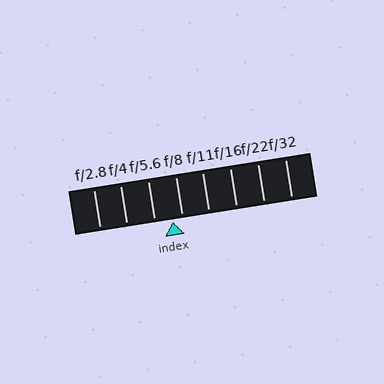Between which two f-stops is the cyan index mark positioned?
The index mark is between f/5.6 and f/8.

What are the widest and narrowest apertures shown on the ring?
The widest aperture shown is f/2.8 and the narrowest is f/32.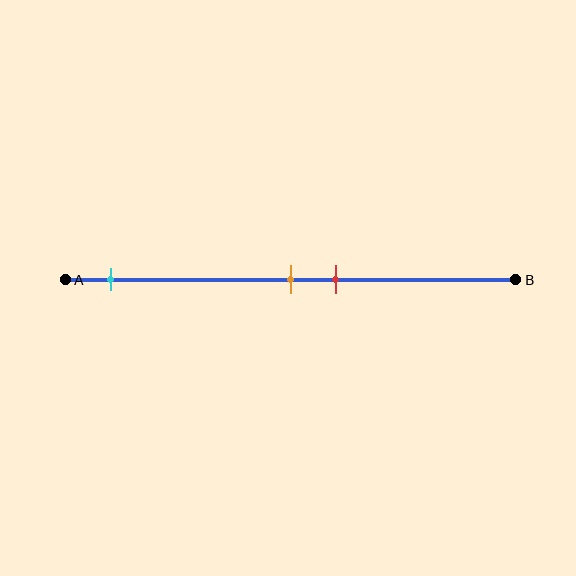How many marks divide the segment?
There are 3 marks dividing the segment.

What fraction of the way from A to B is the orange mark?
The orange mark is approximately 50% (0.5) of the way from A to B.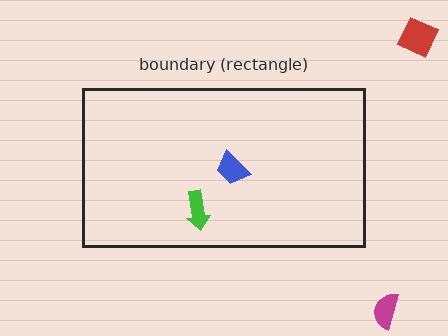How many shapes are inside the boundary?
2 inside, 2 outside.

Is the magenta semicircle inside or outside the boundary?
Outside.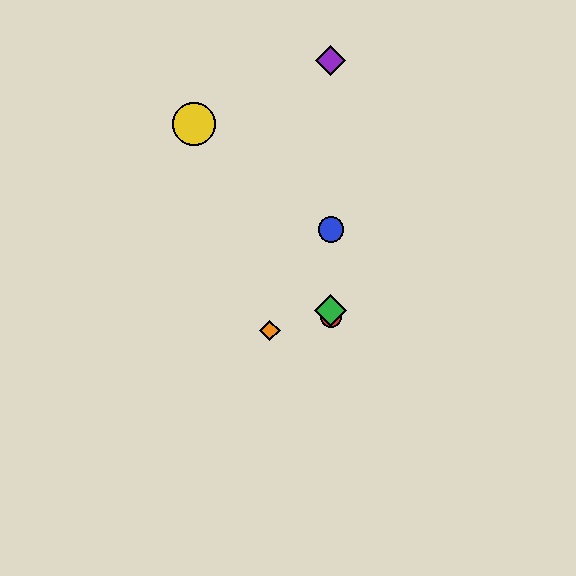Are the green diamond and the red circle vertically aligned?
Yes, both are at x≈331.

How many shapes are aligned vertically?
4 shapes (the red circle, the blue circle, the green diamond, the purple diamond) are aligned vertically.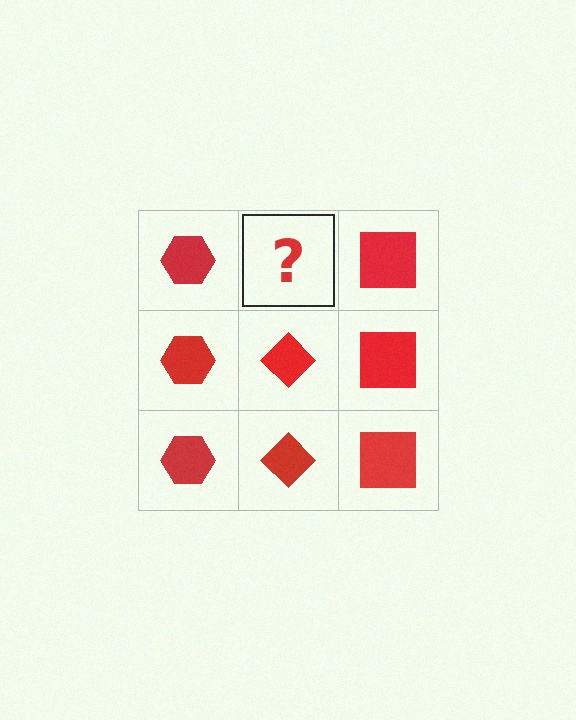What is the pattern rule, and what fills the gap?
The rule is that each column has a consistent shape. The gap should be filled with a red diamond.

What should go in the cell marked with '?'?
The missing cell should contain a red diamond.